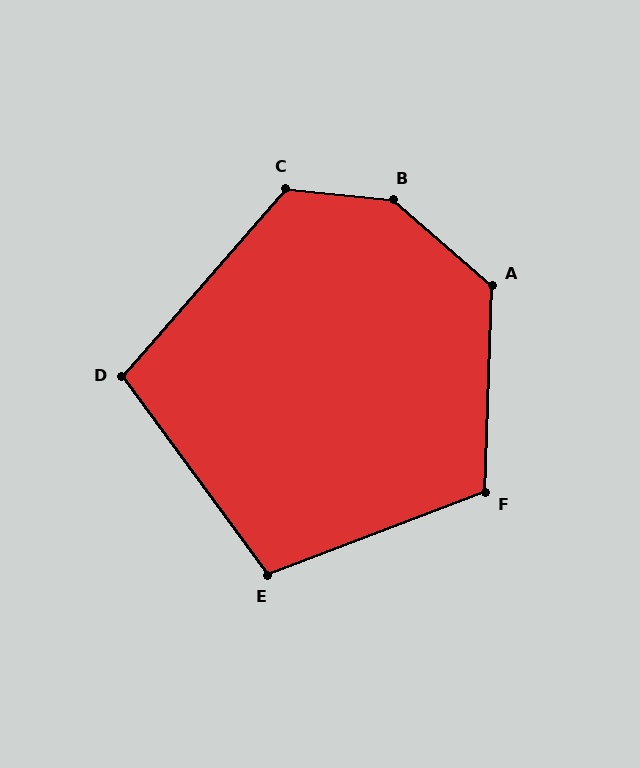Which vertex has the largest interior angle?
B, at approximately 145 degrees.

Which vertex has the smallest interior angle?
D, at approximately 103 degrees.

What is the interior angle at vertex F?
Approximately 112 degrees (obtuse).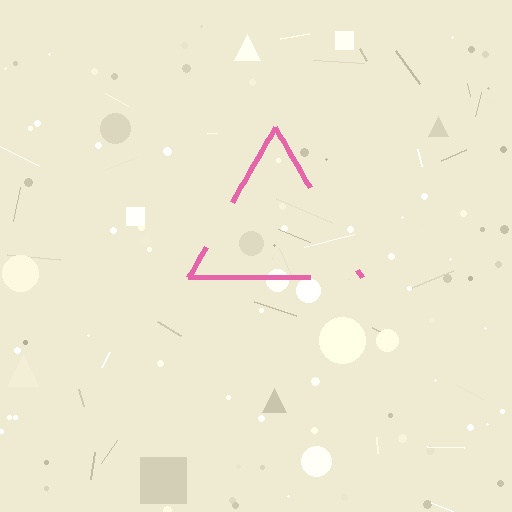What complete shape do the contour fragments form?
The contour fragments form a triangle.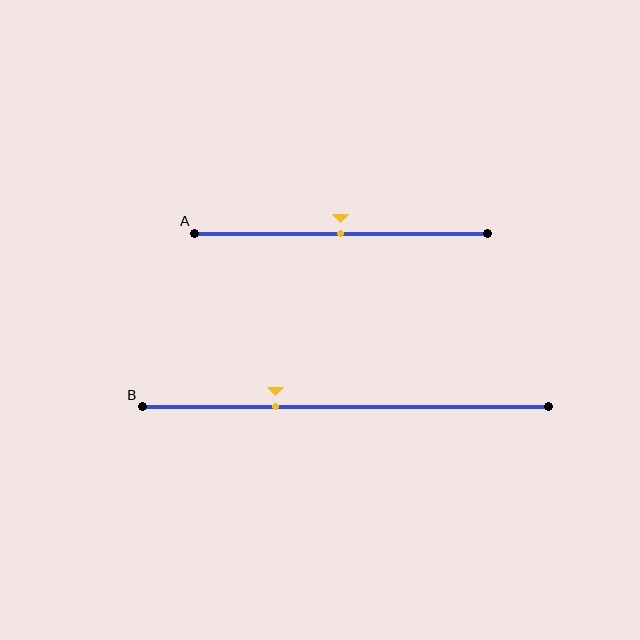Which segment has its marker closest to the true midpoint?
Segment A has its marker closest to the true midpoint.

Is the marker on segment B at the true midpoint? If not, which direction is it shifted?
No, the marker on segment B is shifted to the left by about 17% of the segment length.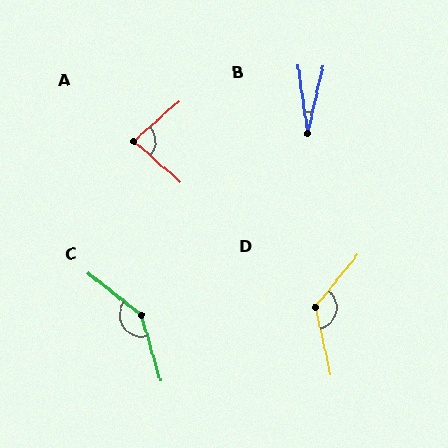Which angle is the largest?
C, at approximately 144 degrees.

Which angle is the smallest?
B, at approximately 21 degrees.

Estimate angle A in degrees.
Approximately 83 degrees.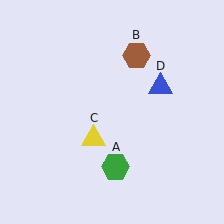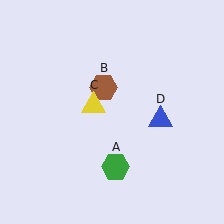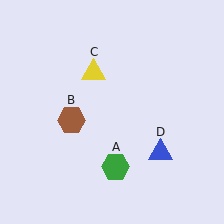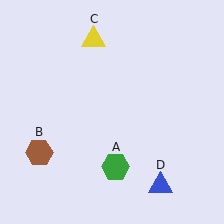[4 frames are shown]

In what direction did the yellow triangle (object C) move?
The yellow triangle (object C) moved up.